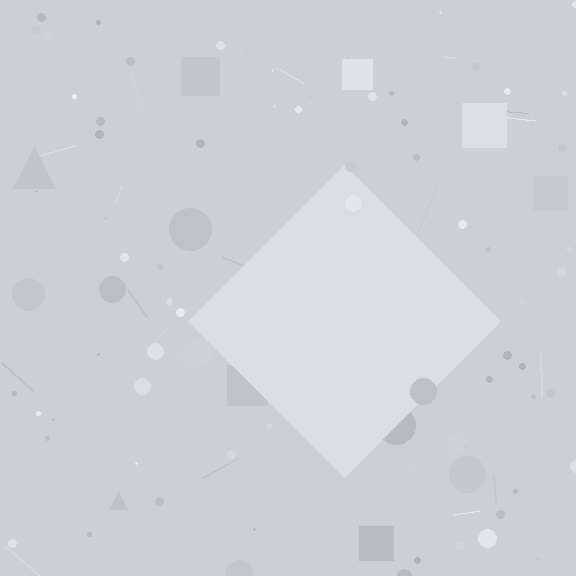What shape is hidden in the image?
A diamond is hidden in the image.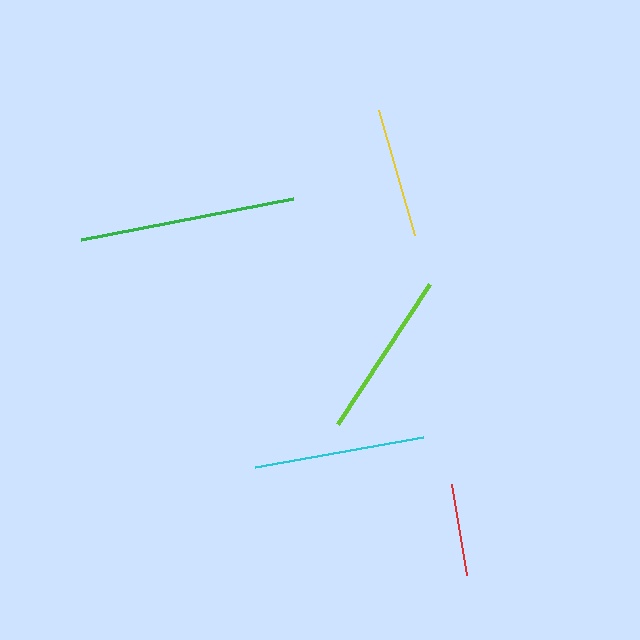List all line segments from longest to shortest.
From longest to shortest: green, cyan, lime, yellow, red.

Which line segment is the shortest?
The red line is the shortest at approximately 92 pixels.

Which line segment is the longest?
The green line is the longest at approximately 215 pixels.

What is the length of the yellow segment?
The yellow segment is approximately 130 pixels long.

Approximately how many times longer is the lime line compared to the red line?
The lime line is approximately 1.8 times the length of the red line.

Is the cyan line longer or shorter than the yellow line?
The cyan line is longer than the yellow line.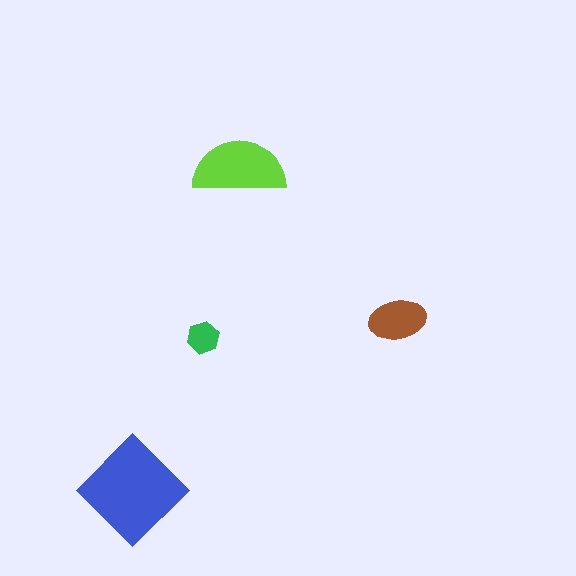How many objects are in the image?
There are 4 objects in the image.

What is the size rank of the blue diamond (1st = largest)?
1st.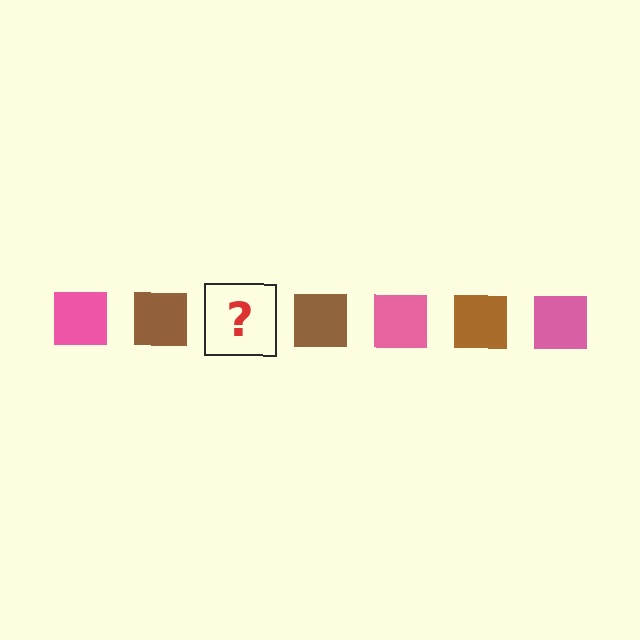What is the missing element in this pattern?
The missing element is a pink square.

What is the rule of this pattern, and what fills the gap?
The rule is that the pattern cycles through pink, brown squares. The gap should be filled with a pink square.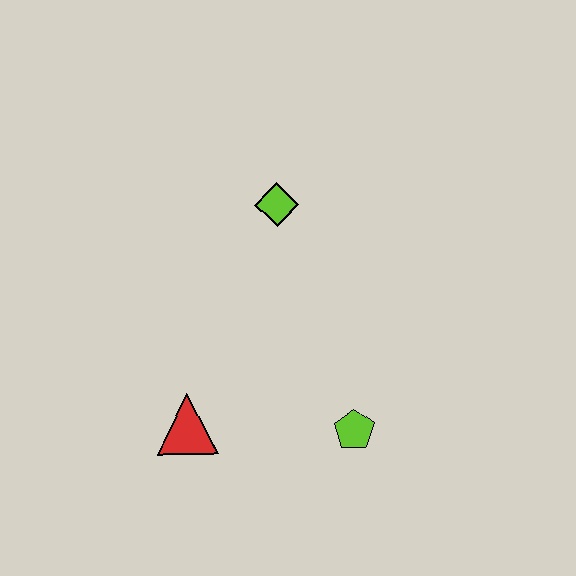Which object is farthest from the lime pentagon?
The lime diamond is farthest from the lime pentagon.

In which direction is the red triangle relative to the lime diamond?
The red triangle is below the lime diamond.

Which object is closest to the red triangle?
The lime pentagon is closest to the red triangle.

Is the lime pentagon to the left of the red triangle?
No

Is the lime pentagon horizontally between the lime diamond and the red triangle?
No